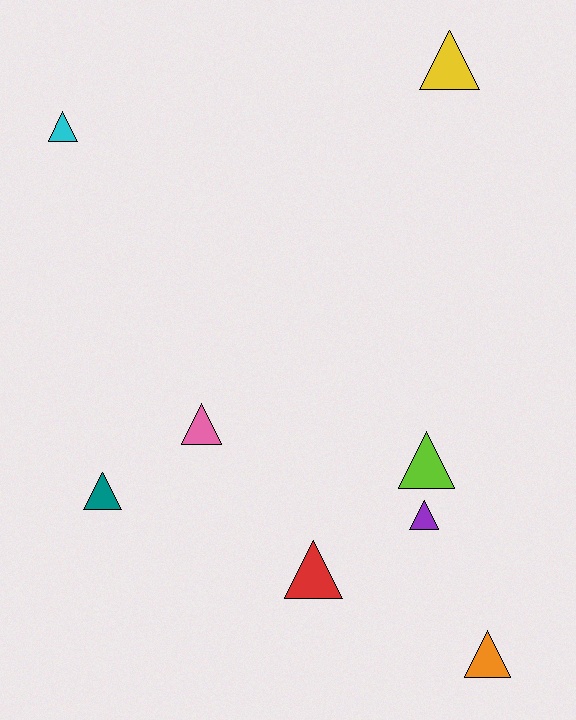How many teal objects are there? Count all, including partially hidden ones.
There is 1 teal object.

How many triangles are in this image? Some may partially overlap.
There are 8 triangles.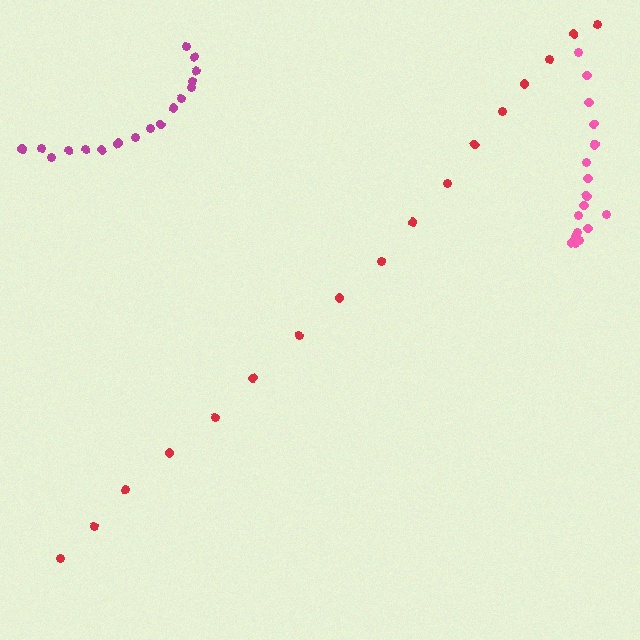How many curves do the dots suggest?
There are 3 distinct paths.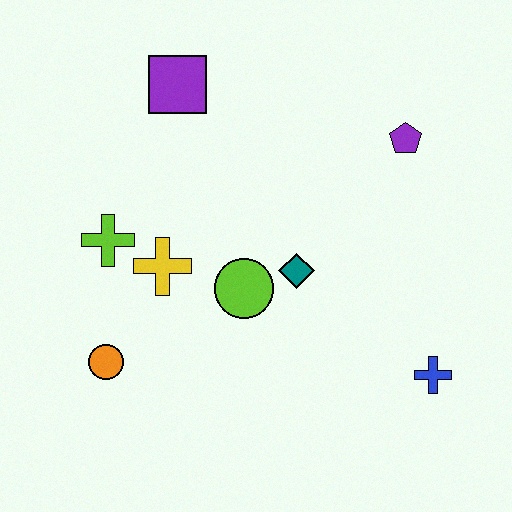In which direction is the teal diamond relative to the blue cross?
The teal diamond is to the left of the blue cross.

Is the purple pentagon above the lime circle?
Yes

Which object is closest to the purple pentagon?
The teal diamond is closest to the purple pentagon.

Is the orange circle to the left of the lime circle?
Yes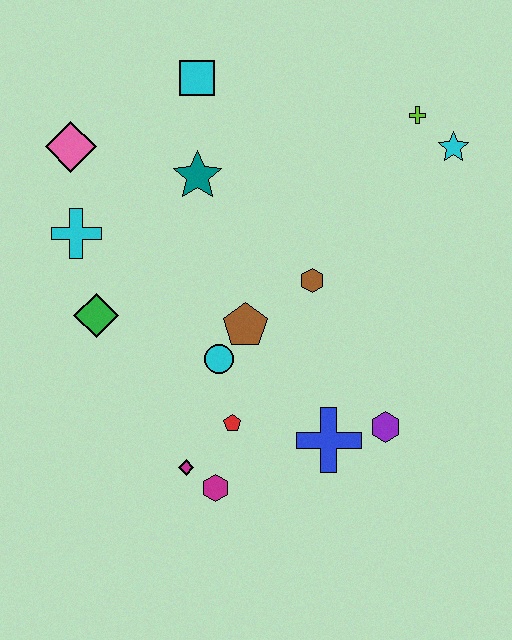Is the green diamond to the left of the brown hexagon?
Yes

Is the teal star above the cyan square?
No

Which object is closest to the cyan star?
The lime cross is closest to the cyan star.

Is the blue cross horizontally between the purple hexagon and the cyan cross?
Yes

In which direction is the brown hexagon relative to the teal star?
The brown hexagon is to the right of the teal star.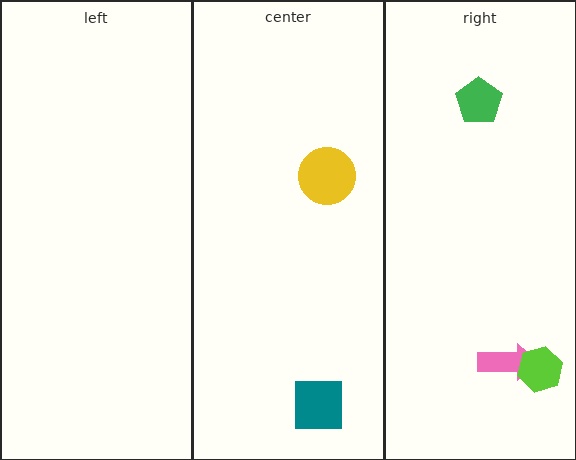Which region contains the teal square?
The center region.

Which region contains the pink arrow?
The right region.